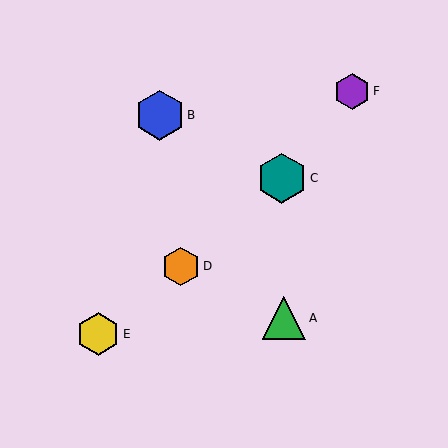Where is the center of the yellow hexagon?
The center of the yellow hexagon is at (98, 334).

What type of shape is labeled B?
Shape B is a blue hexagon.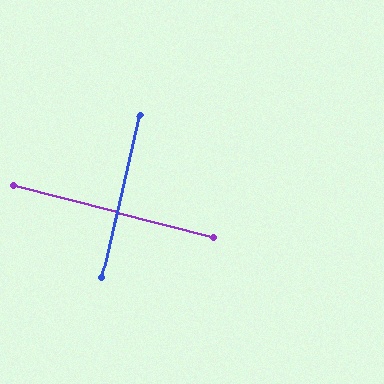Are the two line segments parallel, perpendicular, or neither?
Perpendicular — they meet at approximately 89°.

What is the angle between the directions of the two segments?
Approximately 89 degrees.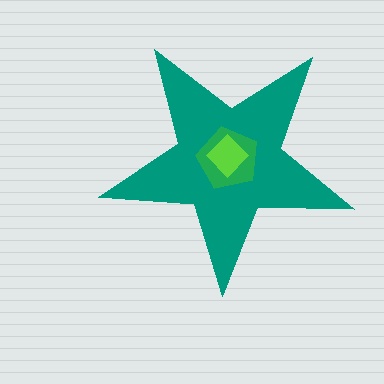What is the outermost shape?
The teal star.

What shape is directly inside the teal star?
The green pentagon.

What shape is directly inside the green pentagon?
The lime diamond.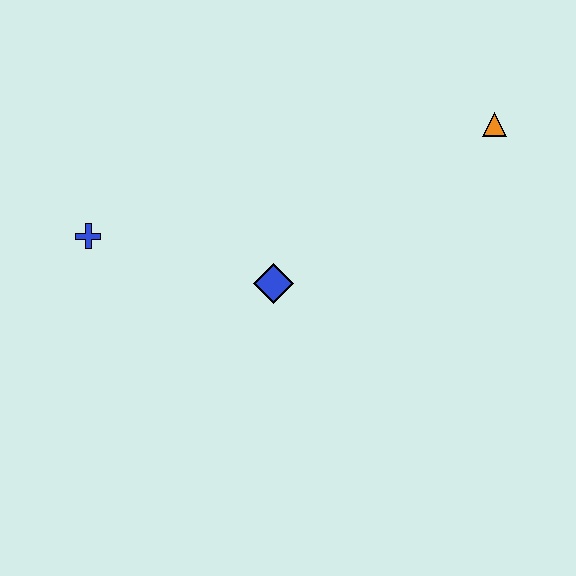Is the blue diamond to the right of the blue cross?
Yes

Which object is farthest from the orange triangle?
The blue cross is farthest from the orange triangle.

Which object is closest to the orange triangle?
The blue diamond is closest to the orange triangle.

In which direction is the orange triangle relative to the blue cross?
The orange triangle is to the right of the blue cross.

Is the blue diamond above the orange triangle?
No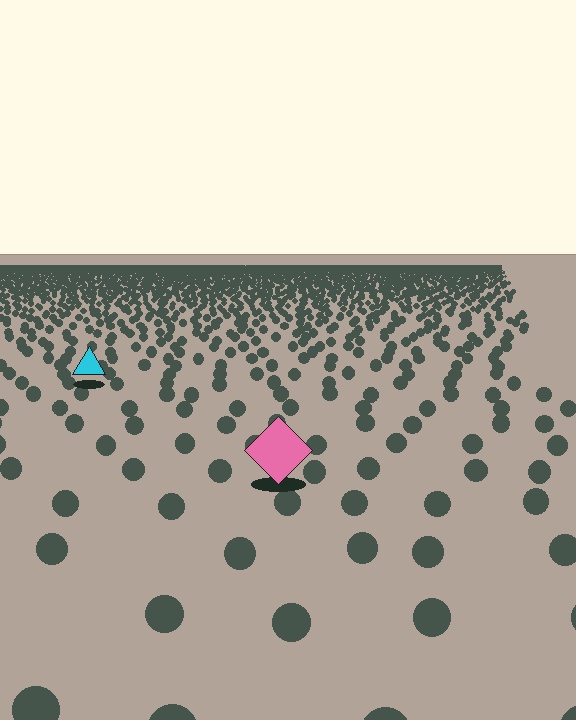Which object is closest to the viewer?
The pink diamond is closest. The texture marks near it are larger and more spread out.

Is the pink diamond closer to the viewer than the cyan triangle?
Yes. The pink diamond is closer — you can tell from the texture gradient: the ground texture is coarser near it.